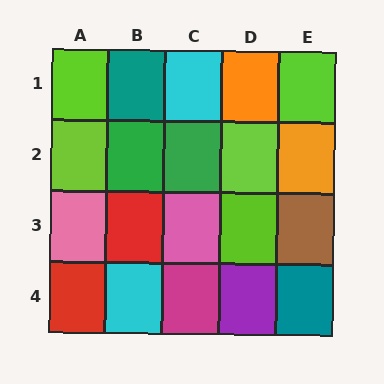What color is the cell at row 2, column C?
Green.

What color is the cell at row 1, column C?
Cyan.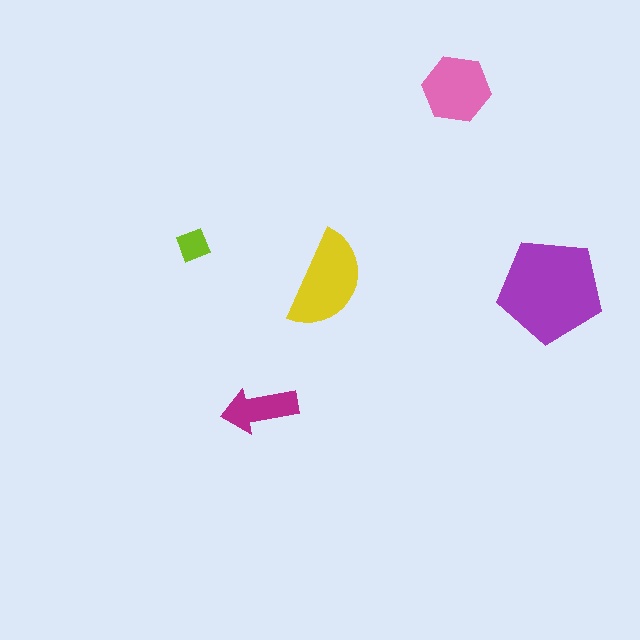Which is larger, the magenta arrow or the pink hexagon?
The pink hexagon.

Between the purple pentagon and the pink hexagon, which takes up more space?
The purple pentagon.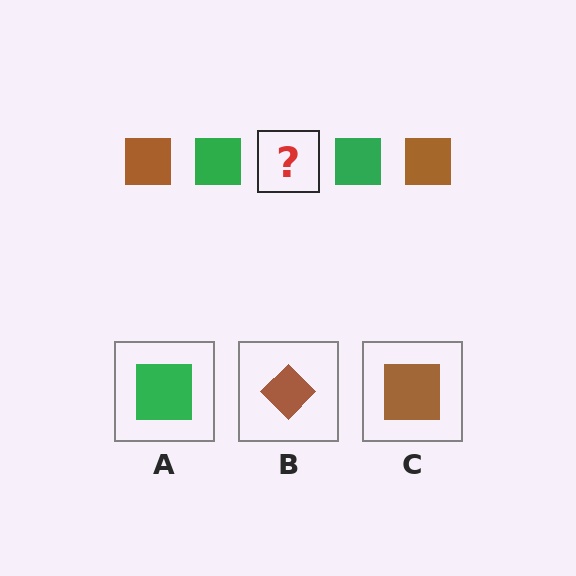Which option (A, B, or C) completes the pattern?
C.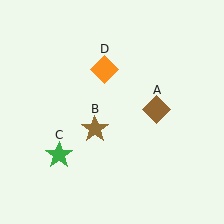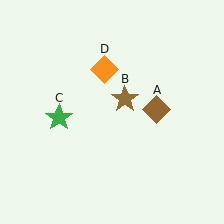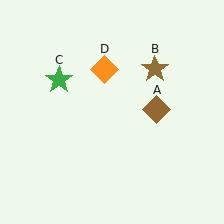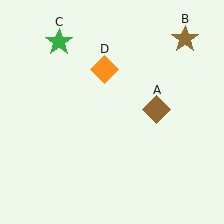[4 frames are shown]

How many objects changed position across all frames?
2 objects changed position: brown star (object B), green star (object C).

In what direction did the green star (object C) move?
The green star (object C) moved up.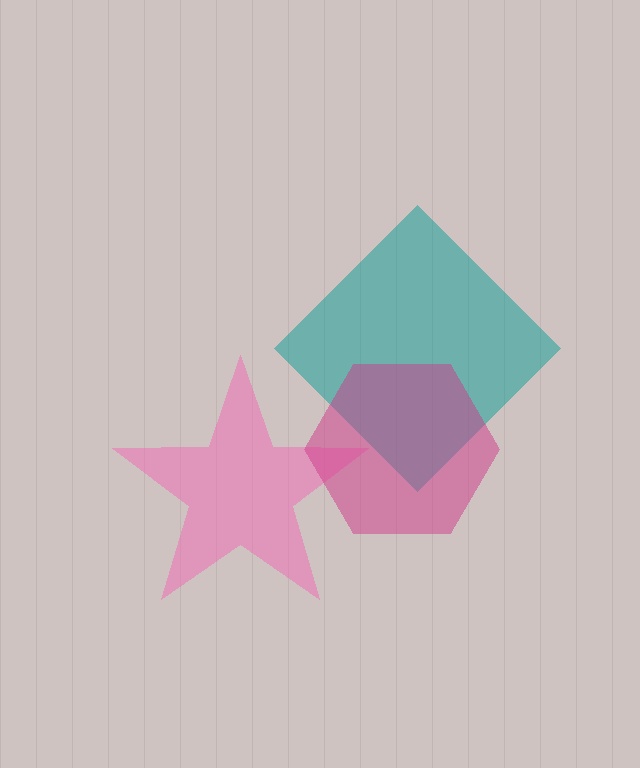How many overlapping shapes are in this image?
There are 3 overlapping shapes in the image.